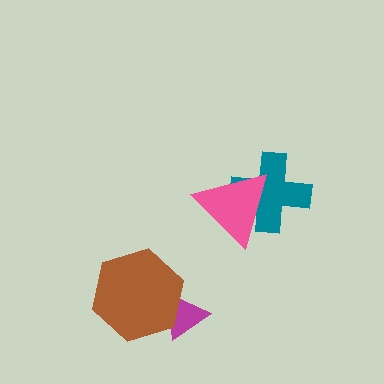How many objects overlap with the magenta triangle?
1 object overlaps with the magenta triangle.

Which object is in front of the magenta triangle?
The brown hexagon is in front of the magenta triangle.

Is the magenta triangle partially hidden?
Yes, it is partially covered by another shape.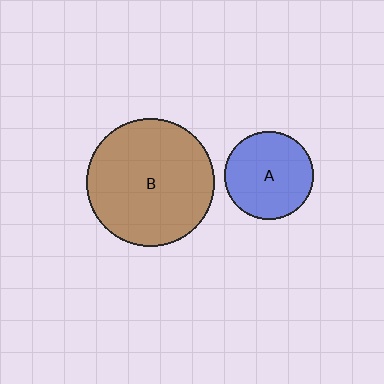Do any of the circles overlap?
No, none of the circles overlap.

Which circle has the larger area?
Circle B (brown).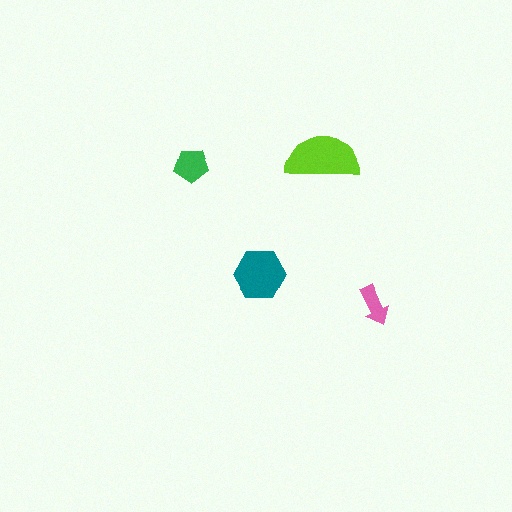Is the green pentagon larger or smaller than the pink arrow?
Larger.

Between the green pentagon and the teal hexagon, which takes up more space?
The teal hexagon.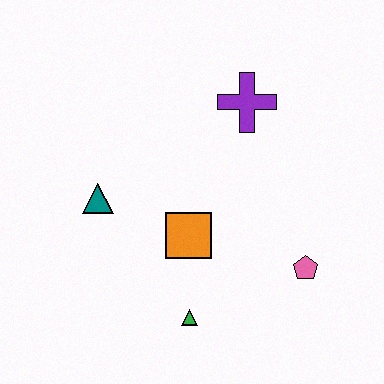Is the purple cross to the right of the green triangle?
Yes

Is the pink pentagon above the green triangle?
Yes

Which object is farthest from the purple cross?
The green triangle is farthest from the purple cross.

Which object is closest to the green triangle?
The orange square is closest to the green triangle.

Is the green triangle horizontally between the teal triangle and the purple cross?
Yes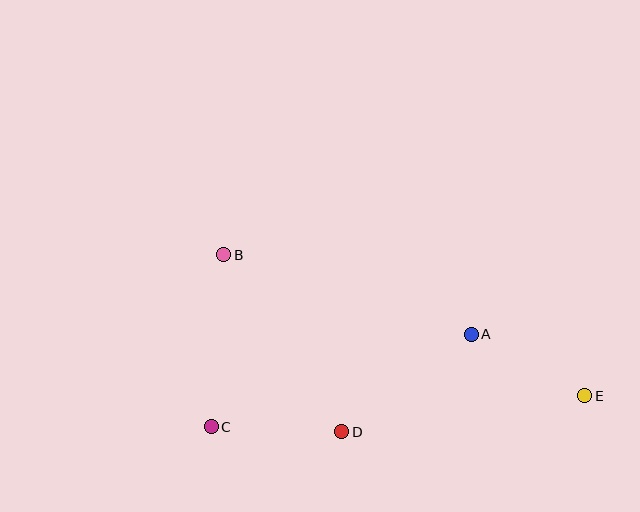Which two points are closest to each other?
Points A and E are closest to each other.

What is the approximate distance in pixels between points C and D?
The distance between C and D is approximately 131 pixels.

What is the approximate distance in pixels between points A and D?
The distance between A and D is approximately 162 pixels.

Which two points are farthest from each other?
Points B and E are farthest from each other.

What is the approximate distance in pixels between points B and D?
The distance between B and D is approximately 213 pixels.